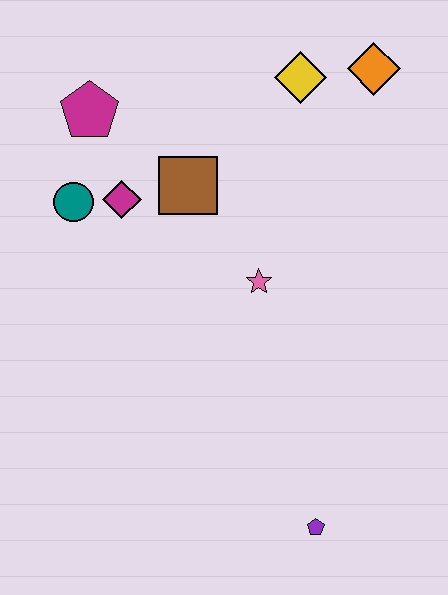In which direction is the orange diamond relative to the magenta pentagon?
The orange diamond is to the right of the magenta pentagon.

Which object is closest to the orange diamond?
The yellow diamond is closest to the orange diamond.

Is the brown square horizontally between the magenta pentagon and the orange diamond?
Yes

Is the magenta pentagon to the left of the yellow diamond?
Yes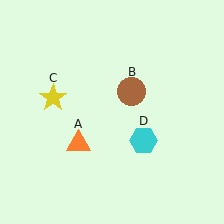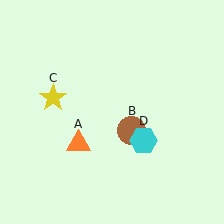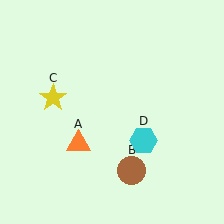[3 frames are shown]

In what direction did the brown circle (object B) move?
The brown circle (object B) moved down.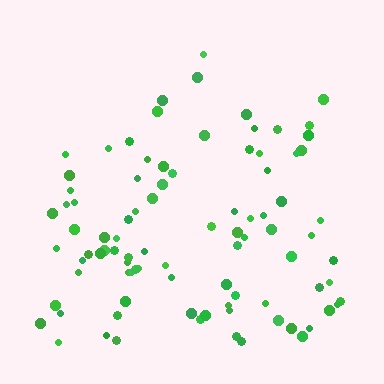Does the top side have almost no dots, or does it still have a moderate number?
Still a moderate number, just noticeably fewer than the bottom.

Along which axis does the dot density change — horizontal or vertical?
Vertical.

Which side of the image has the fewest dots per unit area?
The top.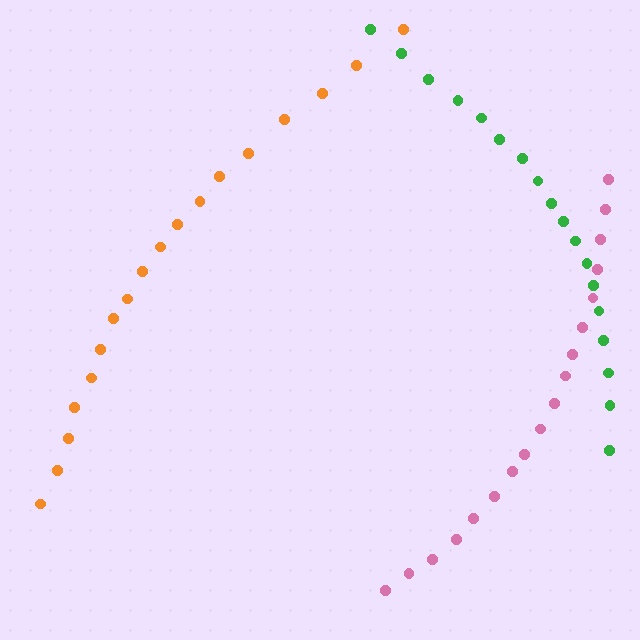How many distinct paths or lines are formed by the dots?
There are 3 distinct paths.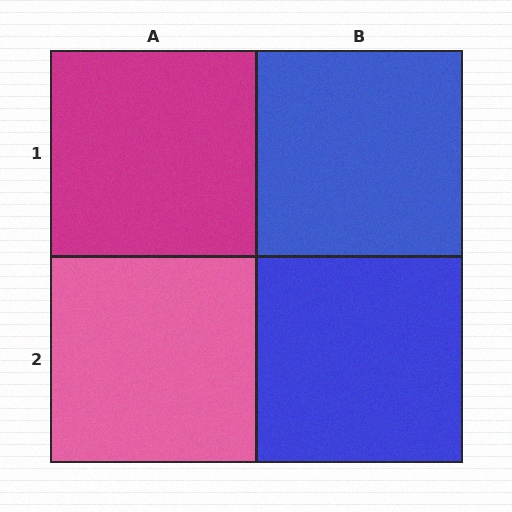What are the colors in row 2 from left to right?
Pink, blue.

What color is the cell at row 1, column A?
Magenta.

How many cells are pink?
1 cell is pink.